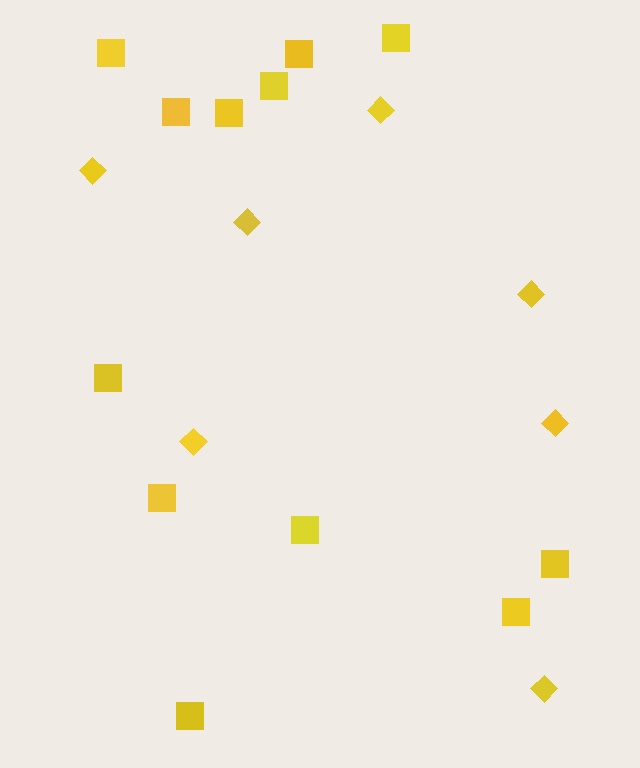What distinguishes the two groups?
There are 2 groups: one group of squares (12) and one group of diamonds (7).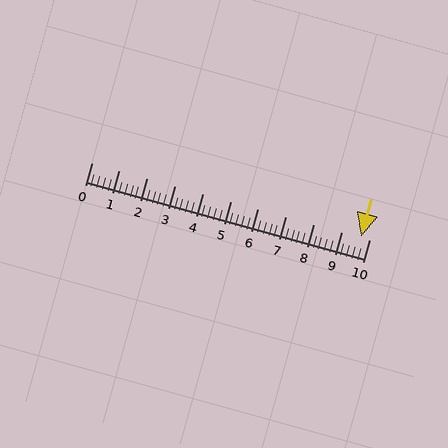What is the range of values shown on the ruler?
The ruler shows values from 0 to 10.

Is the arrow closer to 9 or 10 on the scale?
The arrow is closer to 10.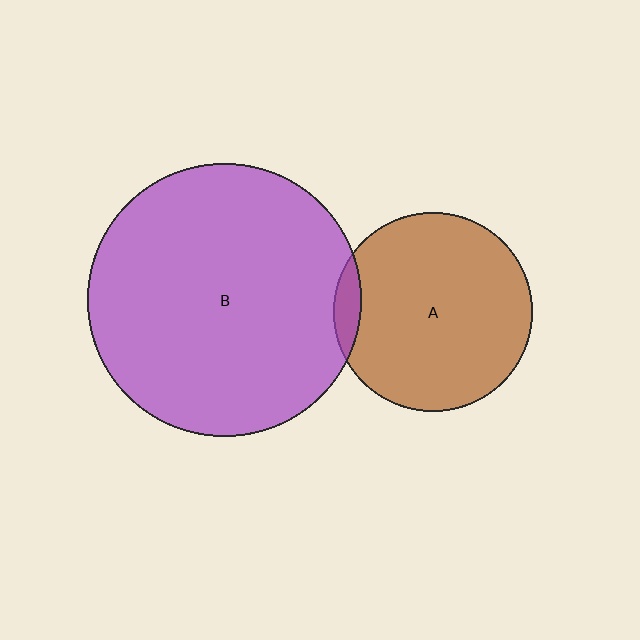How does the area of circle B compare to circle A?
Approximately 1.9 times.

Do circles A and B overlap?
Yes.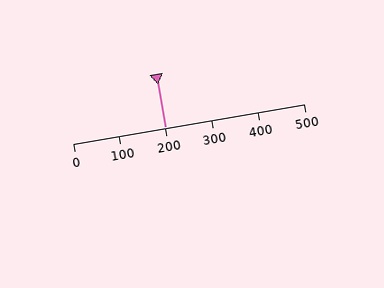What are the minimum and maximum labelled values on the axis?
The axis runs from 0 to 500.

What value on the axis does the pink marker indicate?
The marker indicates approximately 200.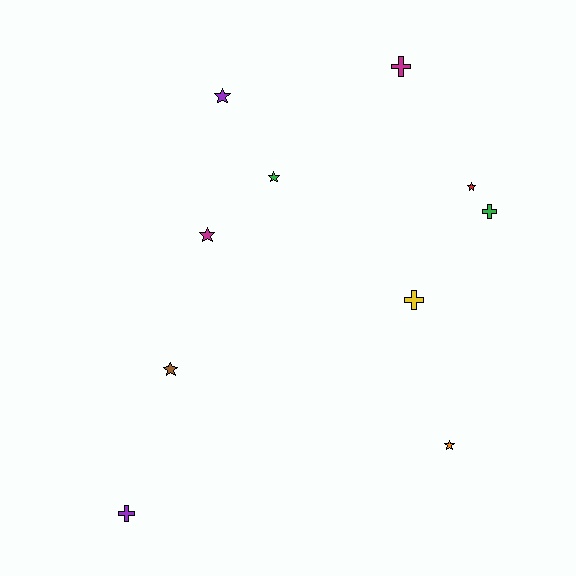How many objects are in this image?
There are 10 objects.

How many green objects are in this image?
There are 2 green objects.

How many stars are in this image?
There are 6 stars.